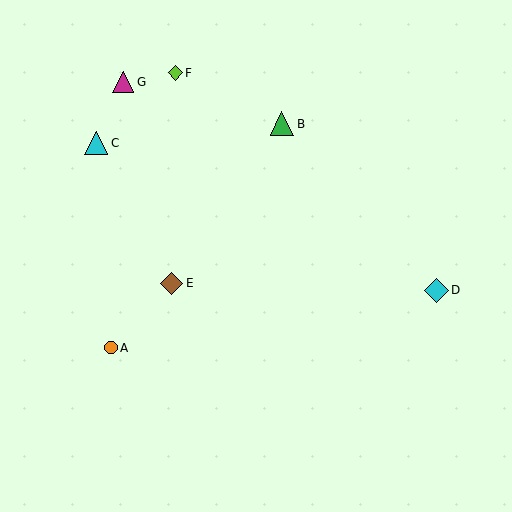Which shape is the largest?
The cyan diamond (labeled D) is the largest.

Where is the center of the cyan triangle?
The center of the cyan triangle is at (96, 143).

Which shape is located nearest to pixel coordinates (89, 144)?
The cyan triangle (labeled C) at (96, 143) is nearest to that location.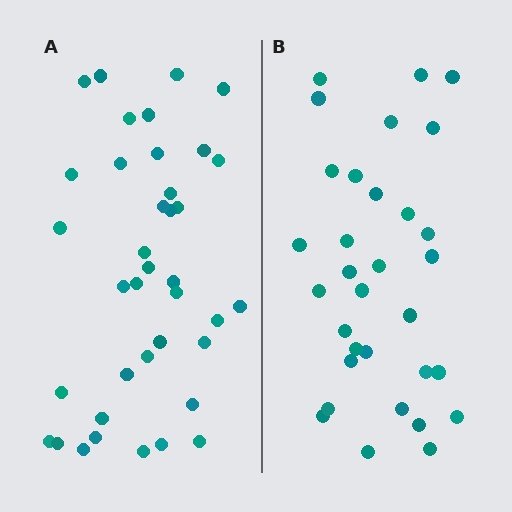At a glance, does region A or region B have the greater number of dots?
Region A (the left region) has more dots.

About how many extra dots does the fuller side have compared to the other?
Region A has about 6 more dots than region B.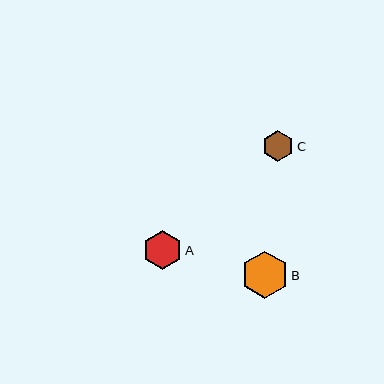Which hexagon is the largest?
Hexagon B is the largest with a size of approximately 47 pixels.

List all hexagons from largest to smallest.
From largest to smallest: B, A, C.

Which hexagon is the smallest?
Hexagon C is the smallest with a size of approximately 31 pixels.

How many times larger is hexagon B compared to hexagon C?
Hexagon B is approximately 1.5 times the size of hexagon C.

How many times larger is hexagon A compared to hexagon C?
Hexagon A is approximately 1.3 times the size of hexagon C.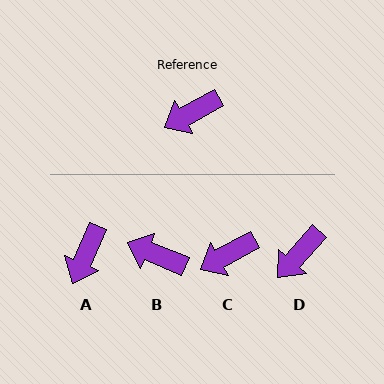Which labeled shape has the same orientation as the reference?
C.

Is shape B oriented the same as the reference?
No, it is off by about 51 degrees.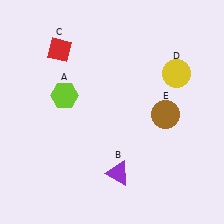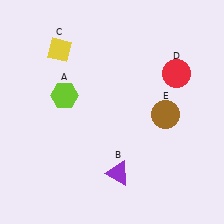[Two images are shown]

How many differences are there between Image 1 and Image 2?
There are 2 differences between the two images.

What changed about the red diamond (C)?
In Image 1, C is red. In Image 2, it changed to yellow.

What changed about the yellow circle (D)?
In Image 1, D is yellow. In Image 2, it changed to red.